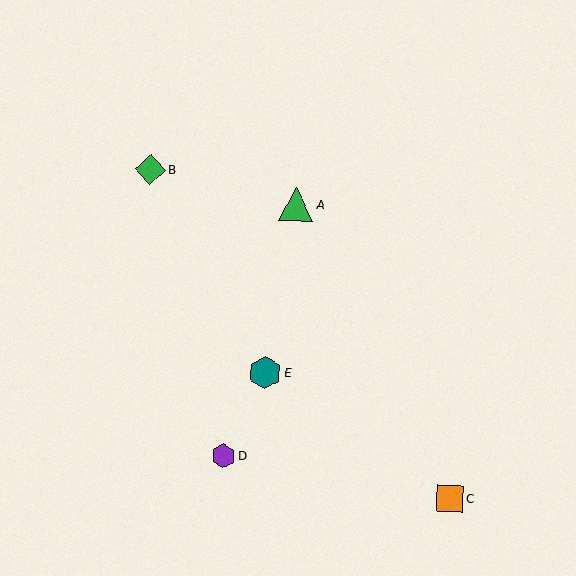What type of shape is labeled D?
Shape D is a purple hexagon.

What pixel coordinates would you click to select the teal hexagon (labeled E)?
Click at (265, 373) to select the teal hexagon E.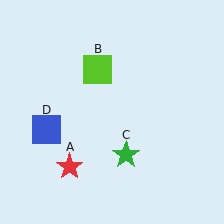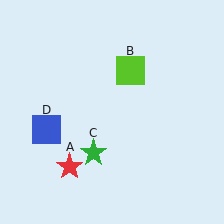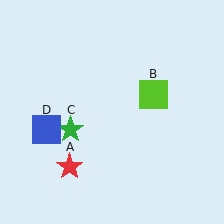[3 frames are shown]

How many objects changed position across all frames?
2 objects changed position: lime square (object B), green star (object C).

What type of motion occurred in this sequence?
The lime square (object B), green star (object C) rotated clockwise around the center of the scene.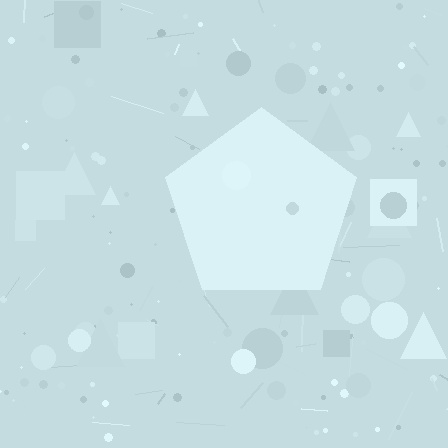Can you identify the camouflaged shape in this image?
The camouflaged shape is a pentagon.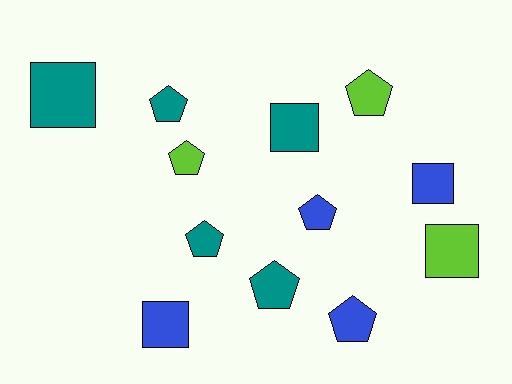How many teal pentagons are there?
There are 3 teal pentagons.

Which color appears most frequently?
Teal, with 5 objects.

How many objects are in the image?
There are 12 objects.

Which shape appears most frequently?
Pentagon, with 7 objects.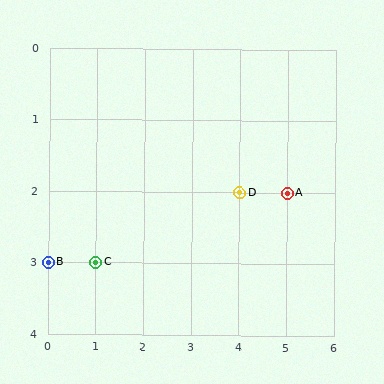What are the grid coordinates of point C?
Point C is at grid coordinates (1, 3).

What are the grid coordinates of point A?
Point A is at grid coordinates (5, 2).